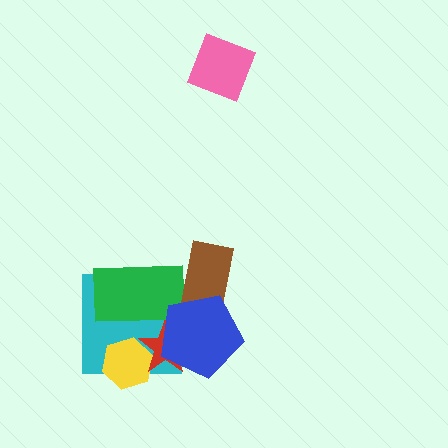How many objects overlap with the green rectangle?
4 objects overlap with the green rectangle.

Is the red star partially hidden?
Yes, it is partially covered by another shape.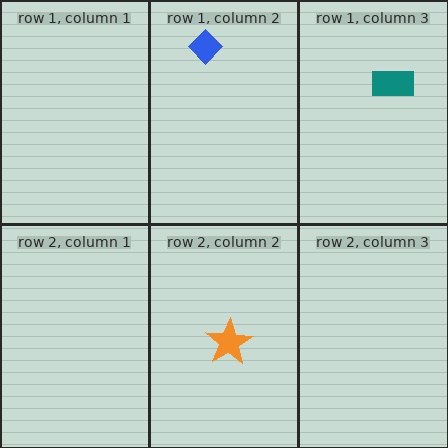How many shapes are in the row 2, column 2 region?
1.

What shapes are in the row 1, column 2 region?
The blue diamond.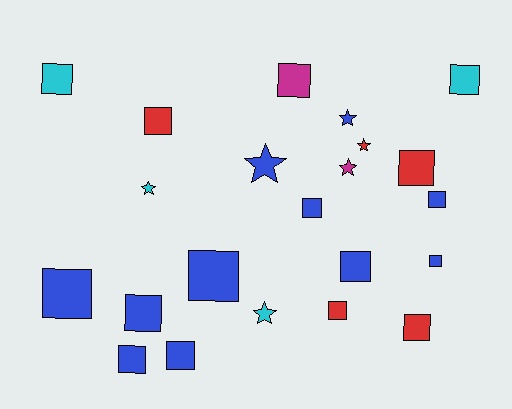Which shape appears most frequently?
Square, with 16 objects.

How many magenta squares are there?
There is 1 magenta square.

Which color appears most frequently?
Blue, with 11 objects.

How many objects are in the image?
There are 22 objects.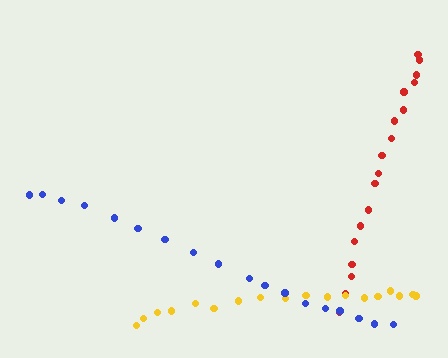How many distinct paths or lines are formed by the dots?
There are 3 distinct paths.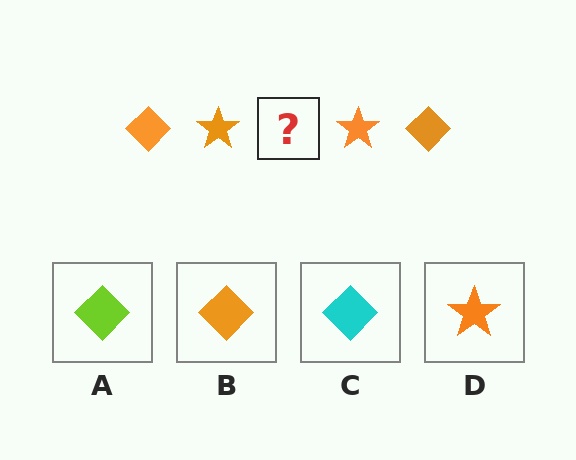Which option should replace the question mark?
Option B.